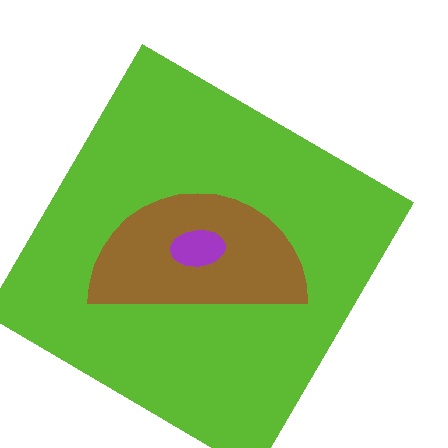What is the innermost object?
The purple ellipse.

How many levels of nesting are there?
3.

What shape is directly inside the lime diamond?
The brown semicircle.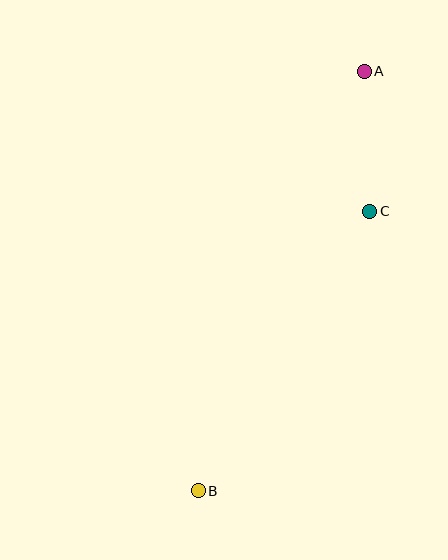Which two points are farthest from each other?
Points A and B are farthest from each other.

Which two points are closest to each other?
Points A and C are closest to each other.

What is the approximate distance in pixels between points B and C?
The distance between B and C is approximately 328 pixels.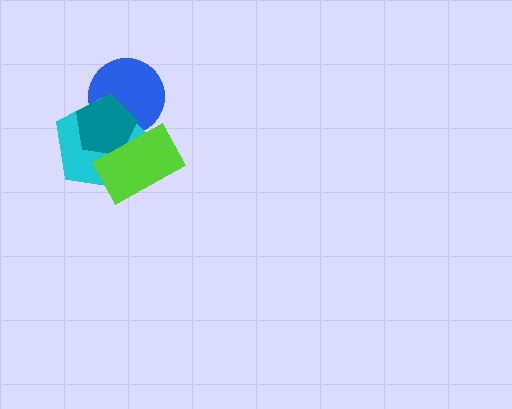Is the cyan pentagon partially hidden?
Yes, it is partially covered by another shape.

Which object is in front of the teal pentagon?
The lime rectangle is in front of the teal pentagon.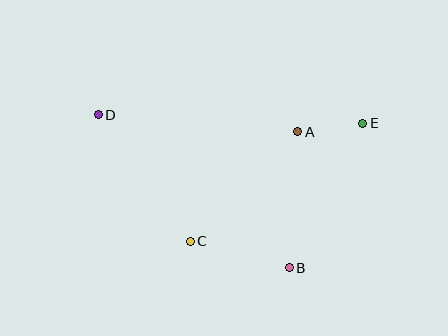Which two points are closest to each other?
Points A and E are closest to each other.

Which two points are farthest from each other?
Points D and E are farthest from each other.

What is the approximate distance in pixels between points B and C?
The distance between B and C is approximately 103 pixels.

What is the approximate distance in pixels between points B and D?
The distance between B and D is approximately 245 pixels.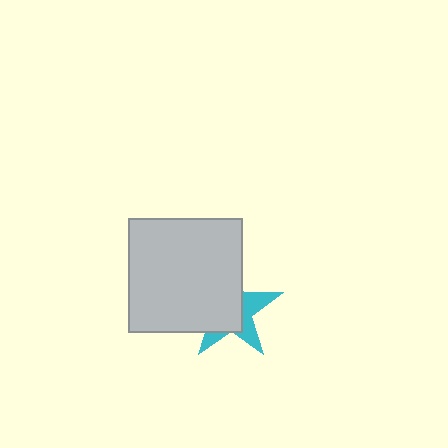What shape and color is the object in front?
The object in front is a light gray square.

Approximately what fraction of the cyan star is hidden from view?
Roughly 63% of the cyan star is hidden behind the light gray square.